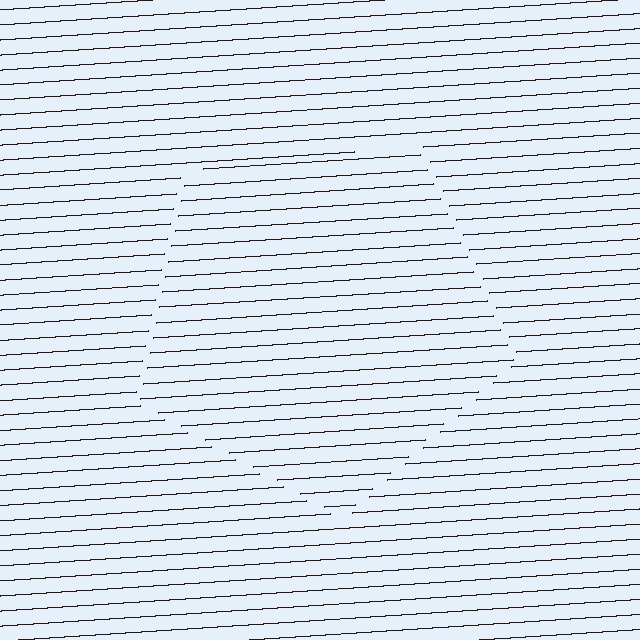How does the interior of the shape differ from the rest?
The interior of the shape contains the same grating, shifted by half a period — the contour is defined by the phase discontinuity where line-ends from the inner and outer gratings abut.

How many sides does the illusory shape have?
5 sides — the line-ends trace a pentagon.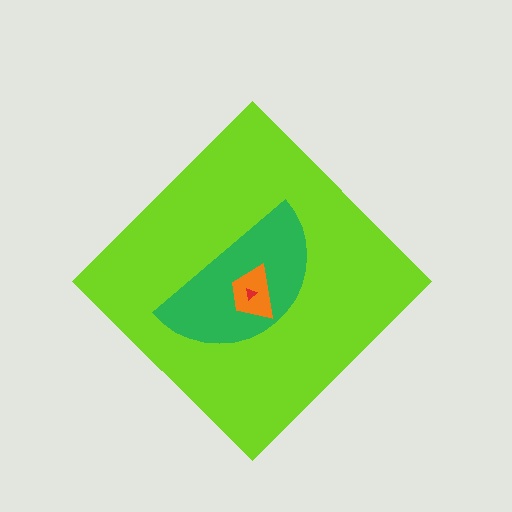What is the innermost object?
The red triangle.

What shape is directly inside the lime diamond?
The green semicircle.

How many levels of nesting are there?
4.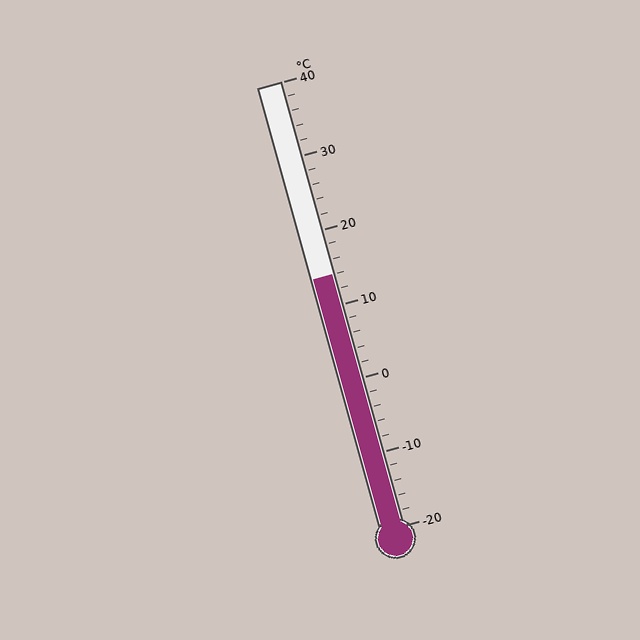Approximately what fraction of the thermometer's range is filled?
The thermometer is filled to approximately 55% of its range.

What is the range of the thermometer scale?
The thermometer scale ranges from -20°C to 40°C.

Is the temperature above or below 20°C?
The temperature is below 20°C.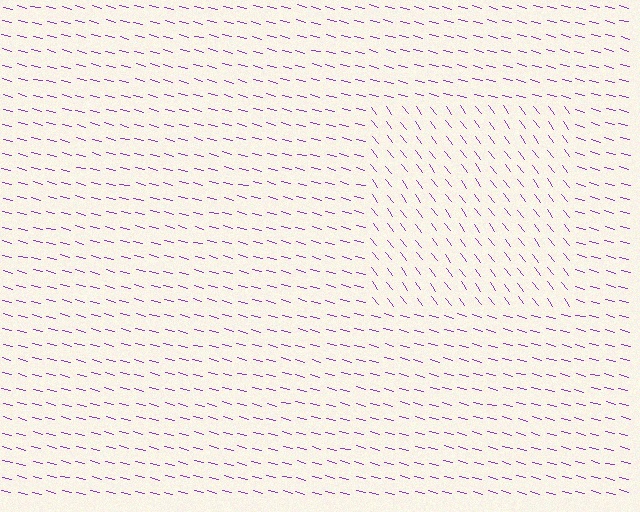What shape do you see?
I see a rectangle.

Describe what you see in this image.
The image is filled with small purple line segments. A rectangle region in the image has lines oriented differently from the surrounding lines, creating a visible texture boundary.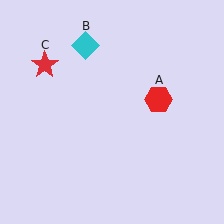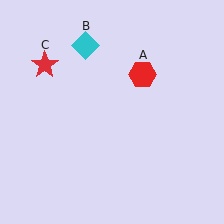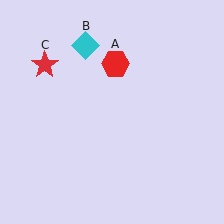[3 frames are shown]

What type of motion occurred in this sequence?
The red hexagon (object A) rotated counterclockwise around the center of the scene.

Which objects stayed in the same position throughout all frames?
Cyan diamond (object B) and red star (object C) remained stationary.